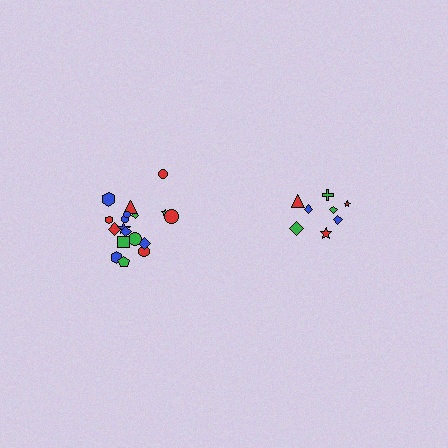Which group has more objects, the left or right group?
The left group.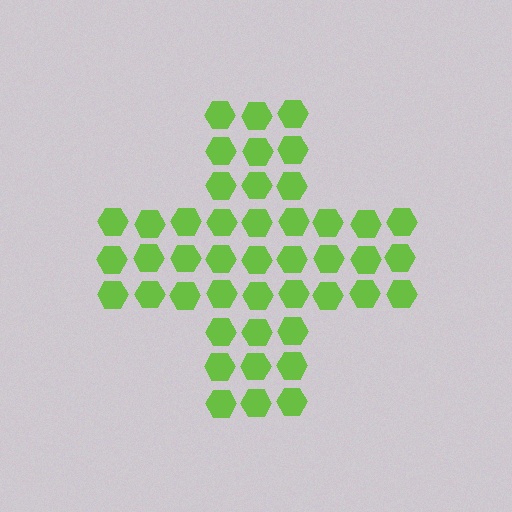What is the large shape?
The large shape is a cross.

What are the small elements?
The small elements are hexagons.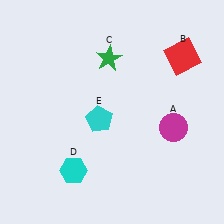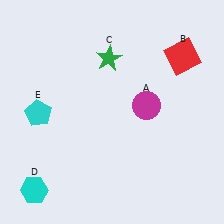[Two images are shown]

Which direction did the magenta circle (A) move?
The magenta circle (A) moved left.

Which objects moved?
The objects that moved are: the magenta circle (A), the cyan hexagon (D), the cyan pentagon (E).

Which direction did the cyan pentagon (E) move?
The cyan pentagon (E) moved left.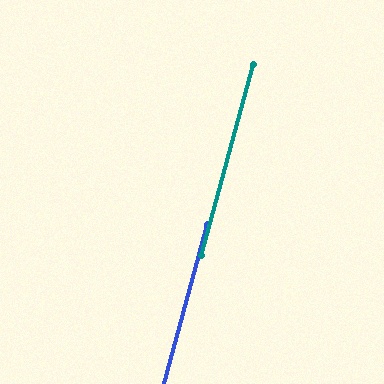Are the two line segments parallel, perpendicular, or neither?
Parallel — their directions differ by only 0.3°.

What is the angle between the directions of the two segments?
Approximately 0 degrees.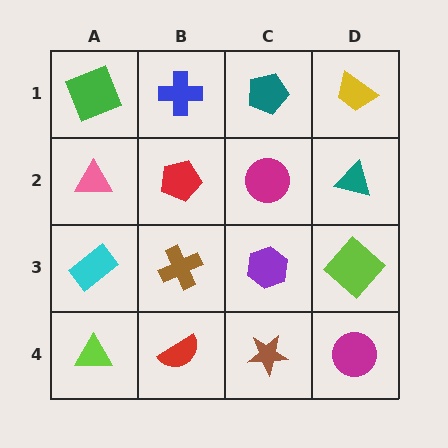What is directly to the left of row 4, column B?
A lime triangle.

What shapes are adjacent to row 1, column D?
A teal triangle (row 2, column D), a teal pentagon (row 1, column C).